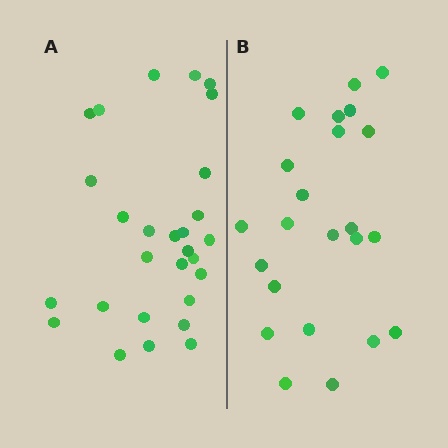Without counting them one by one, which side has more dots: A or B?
Region A (the left region) has more dots.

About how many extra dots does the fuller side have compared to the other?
Region A has about 5 more dots than region B.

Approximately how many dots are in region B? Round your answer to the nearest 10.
About 20 dots. (The exact count is 23, which rounds to 20.)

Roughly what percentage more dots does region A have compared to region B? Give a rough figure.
About 20% more.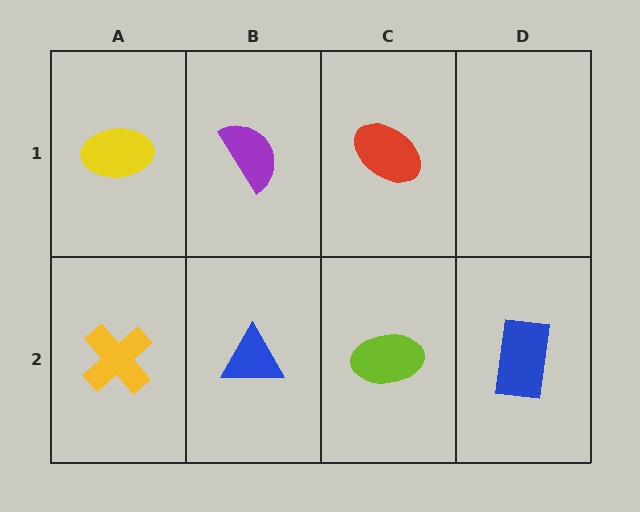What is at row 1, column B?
A purple semicircle.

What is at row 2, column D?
A blue rectangle.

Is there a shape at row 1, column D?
No, that cell is empty.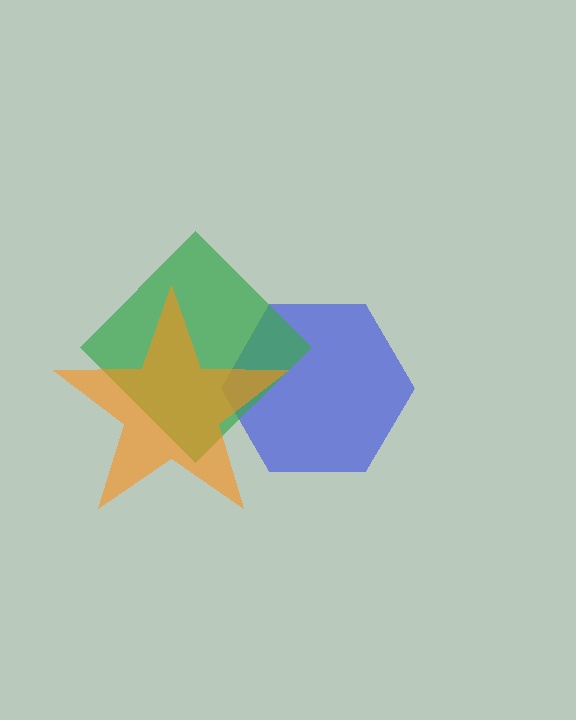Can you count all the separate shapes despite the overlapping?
Yes, there are 3 separate shapes.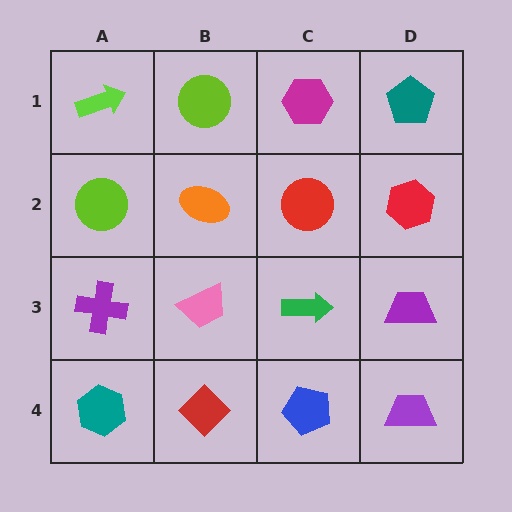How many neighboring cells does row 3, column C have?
4.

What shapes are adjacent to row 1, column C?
A red circle (row 2, column C), a lime circle (row 1, column B), a teal pentagon (row 1, column D).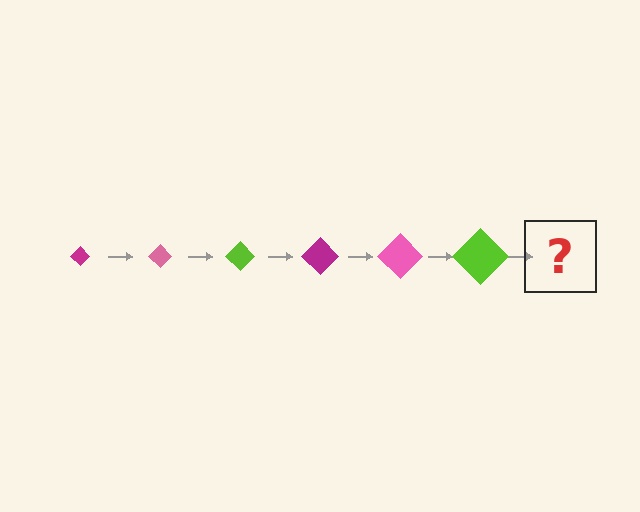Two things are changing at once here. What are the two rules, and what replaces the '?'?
The two rules are that the diamond grows larger each step and the color cycles through magenta, pink, and lime. The '?' should be a magenta diamond, larger than the previous one.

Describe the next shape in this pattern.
It should be a magenta diamond, larger than the previous one.